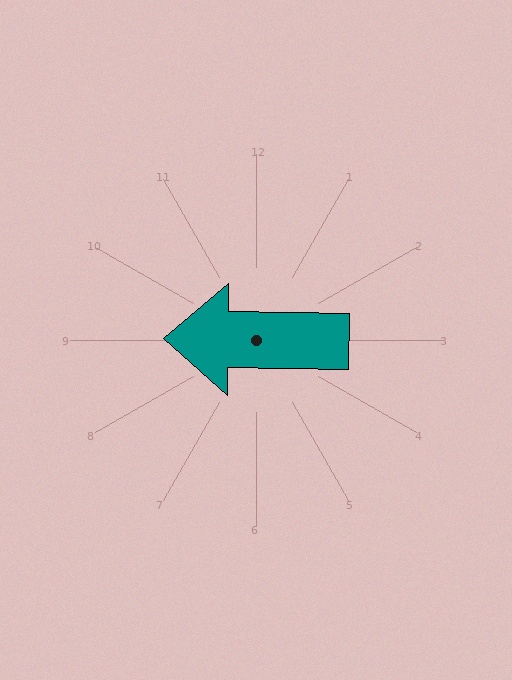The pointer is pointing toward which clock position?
Roughly 9 o'clock.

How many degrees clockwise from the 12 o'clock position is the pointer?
Approximately 271 degrees.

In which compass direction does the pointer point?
West.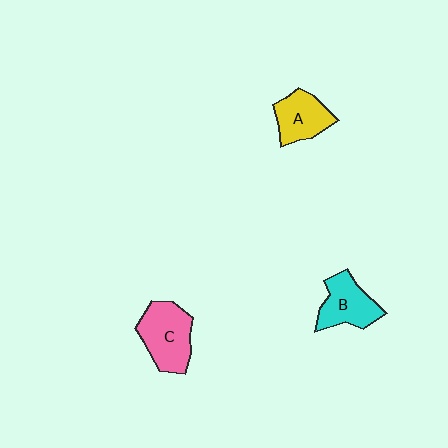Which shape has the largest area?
Shape C (pink).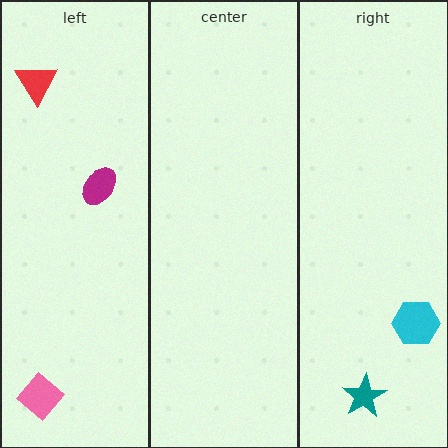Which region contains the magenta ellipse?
The left region.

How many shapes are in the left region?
3.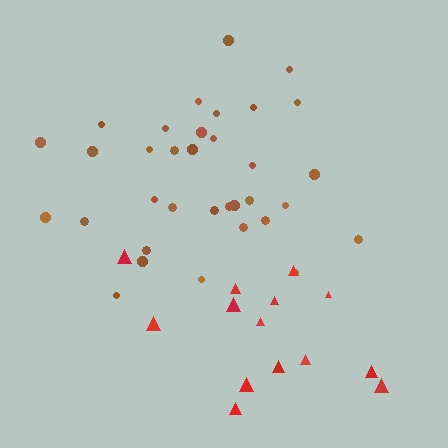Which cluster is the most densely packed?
Brown.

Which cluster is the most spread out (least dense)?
Red.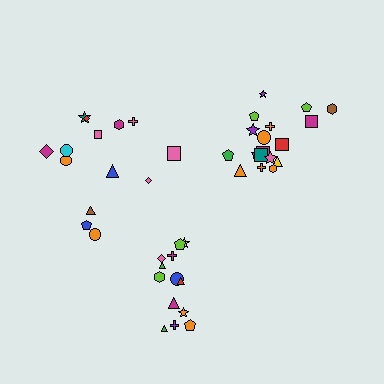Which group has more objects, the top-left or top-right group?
The top-right group.